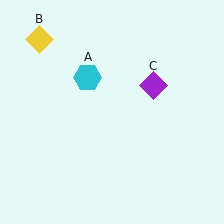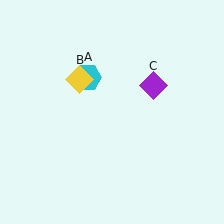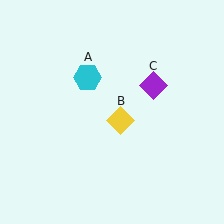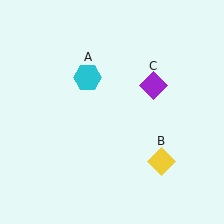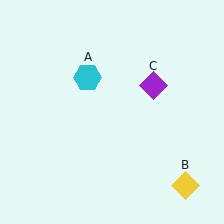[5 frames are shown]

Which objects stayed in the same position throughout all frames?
Cyan hexagon (object A) and purple diamond (object C) remained stationary.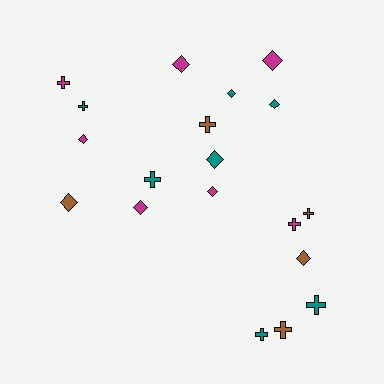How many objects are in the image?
There are 19 objects.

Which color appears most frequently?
Magenta, with 7 objects.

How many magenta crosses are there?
There are 2 magenta crosses.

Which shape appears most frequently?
Diamond, with 10 objects.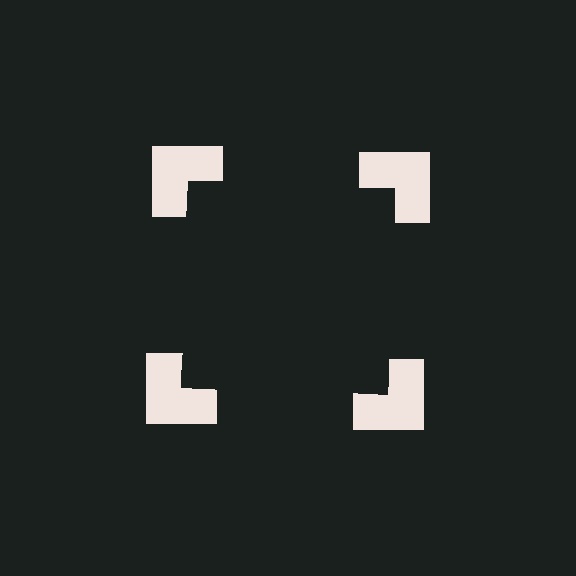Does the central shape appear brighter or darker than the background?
It typically appears slightly darker than the background, even though no actual brightness change is drawn.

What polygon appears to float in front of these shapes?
An illusory square — its edges are inferred from the aligned wedge cuts in the notched squares, not physically drawn.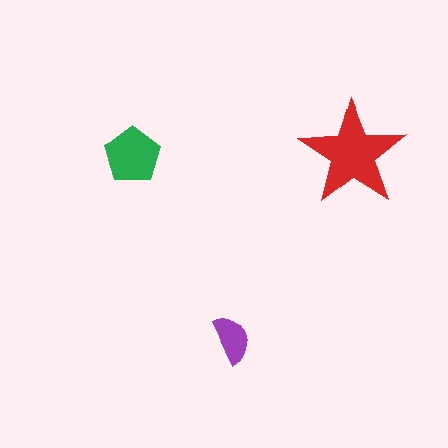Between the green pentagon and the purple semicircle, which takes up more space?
The green pentagon.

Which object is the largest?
The red star.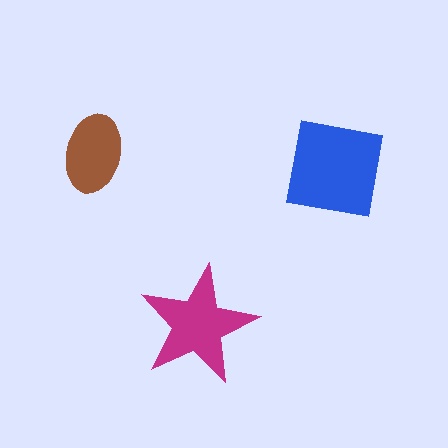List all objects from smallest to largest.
The brown ellipse, the magenta star, the blue square.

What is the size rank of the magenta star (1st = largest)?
2nd.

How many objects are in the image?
There are 3 objects in the image.